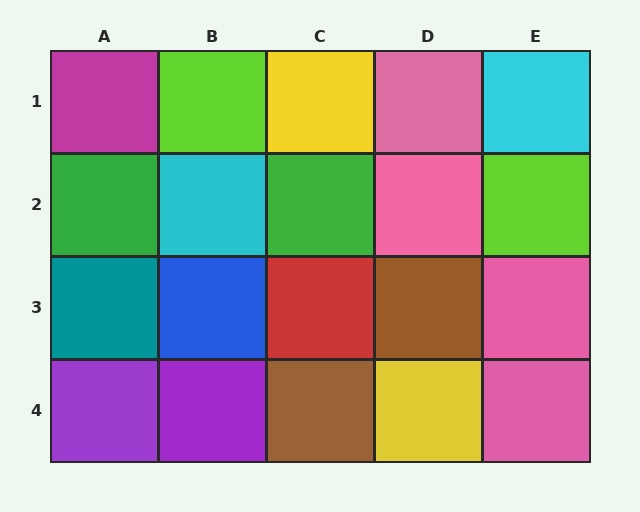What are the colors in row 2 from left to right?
Green, cyan, green, pink, lime.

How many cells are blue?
1 cell is blue.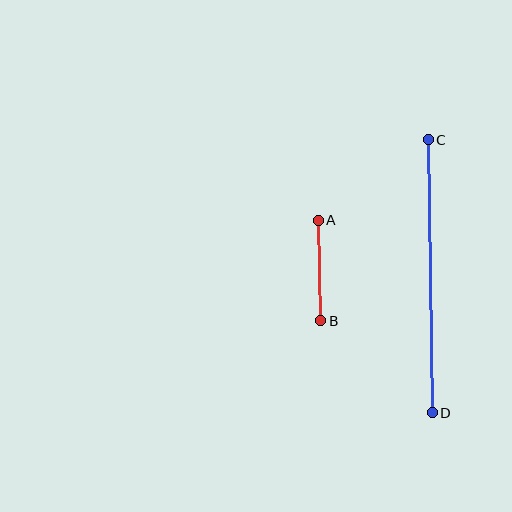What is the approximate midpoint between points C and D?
The midpoint is at approximately (430, 276) pixels.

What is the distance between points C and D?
The distance is approximately 273 pixels.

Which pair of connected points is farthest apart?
Points C and D are farthest apart.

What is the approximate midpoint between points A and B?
The midpoint is at approximately (319, 270) pixels.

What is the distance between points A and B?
The distance is approximately 101 pixels.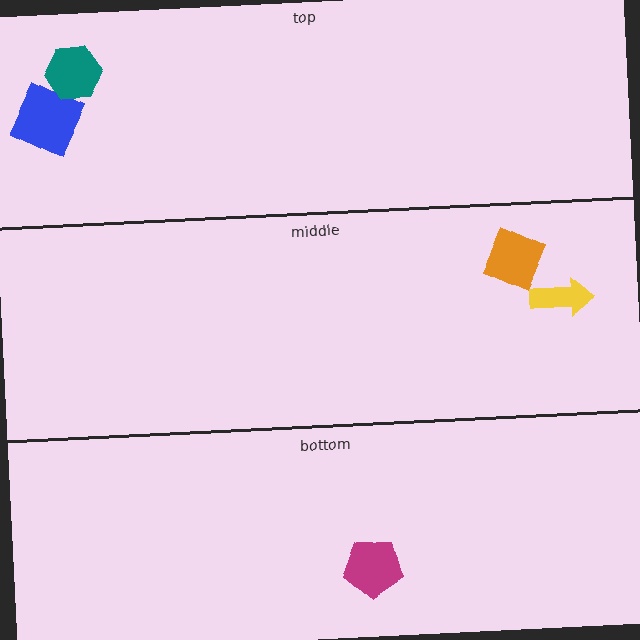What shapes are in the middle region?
The yellow arrow, the orange diamond.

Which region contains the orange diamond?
The middle region.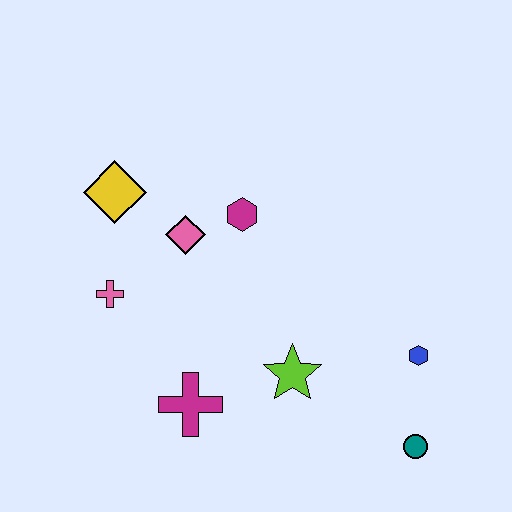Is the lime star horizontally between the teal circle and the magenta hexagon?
Yes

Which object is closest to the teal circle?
The blue hexagon is closest to the teal circle.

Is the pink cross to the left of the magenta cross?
Yes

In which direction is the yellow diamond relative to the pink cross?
The yellow diamond is above the pink cross.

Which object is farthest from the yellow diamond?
The teal circle is farthest from the yellow diamond.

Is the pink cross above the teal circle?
Yes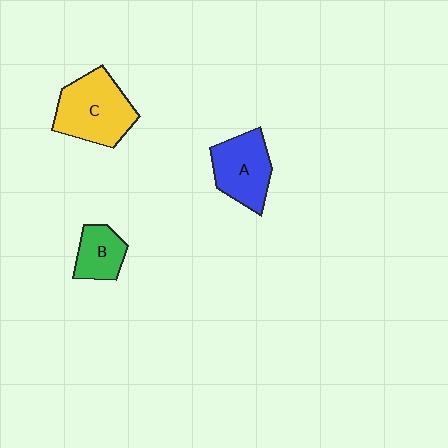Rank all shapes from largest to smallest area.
From largest to smallest: C (yellow), A (blue), B (green).